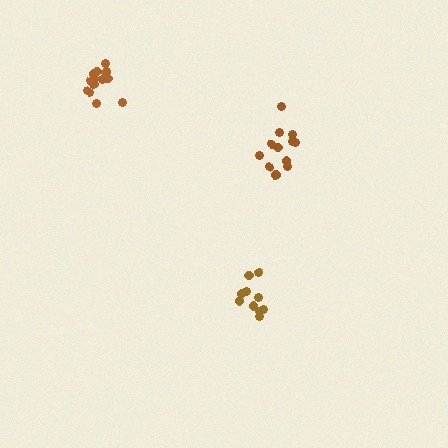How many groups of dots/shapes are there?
There are 3 groups.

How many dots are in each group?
Group 1: 12 dots, Group 2: 10 dots, Group 3: 15 dots (37 total).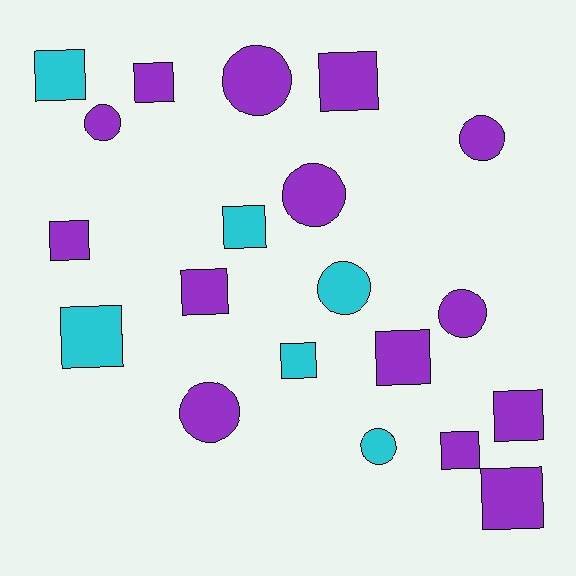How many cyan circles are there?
There are 2 cyan circles.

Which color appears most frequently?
Purple, with 14 objects.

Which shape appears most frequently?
Square, with 12 objects.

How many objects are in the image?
There are 20 objects.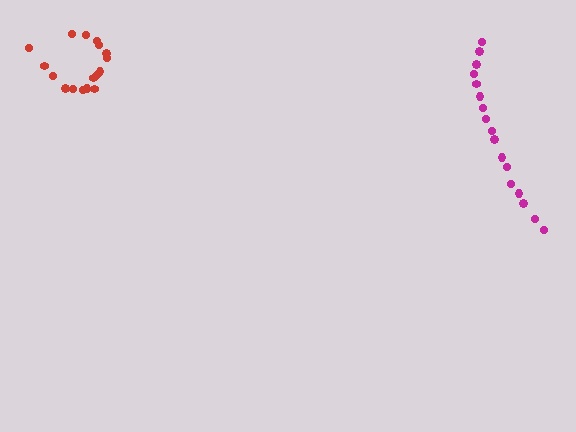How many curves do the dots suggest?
There are 2 distinct paths.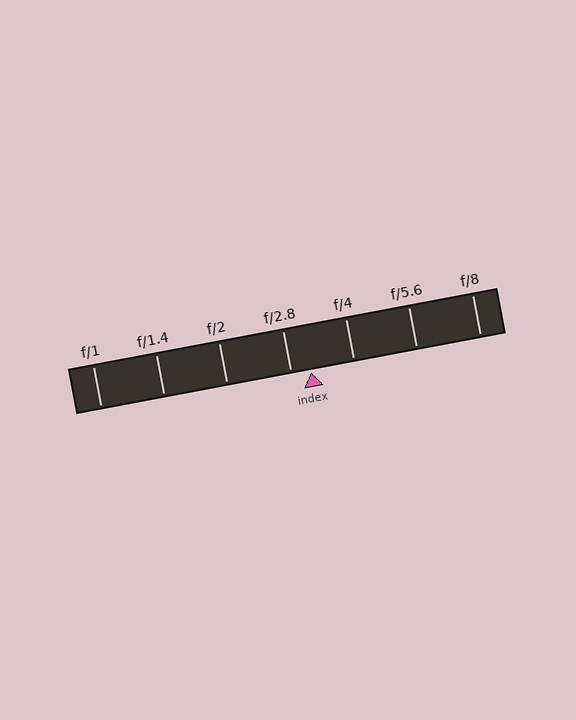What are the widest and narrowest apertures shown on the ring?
The widest aperture shown is f/1 and the narrowest is f/8.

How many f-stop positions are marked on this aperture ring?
There are 7 f-stop positions marked.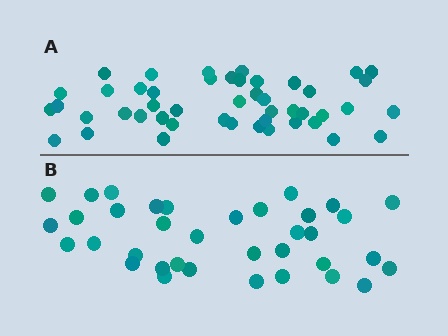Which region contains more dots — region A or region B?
Region A (the top region) has more dots.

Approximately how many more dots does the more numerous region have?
Region A has roughly 12 or so more dots than region B.